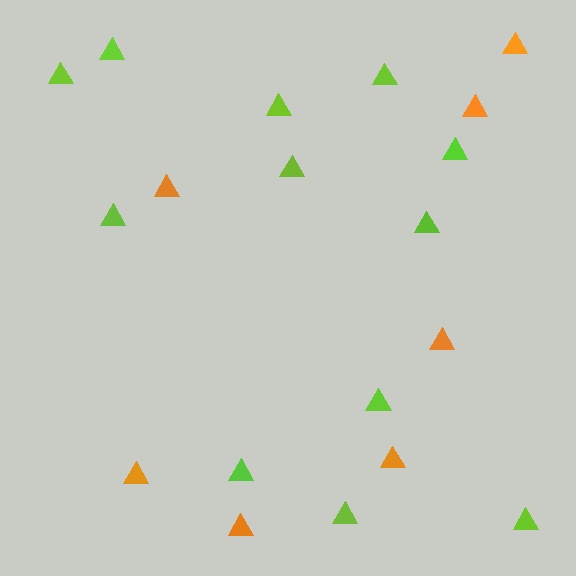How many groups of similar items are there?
There are 2 groups: one group of lime triangles (12) and one group of orange triangles (7).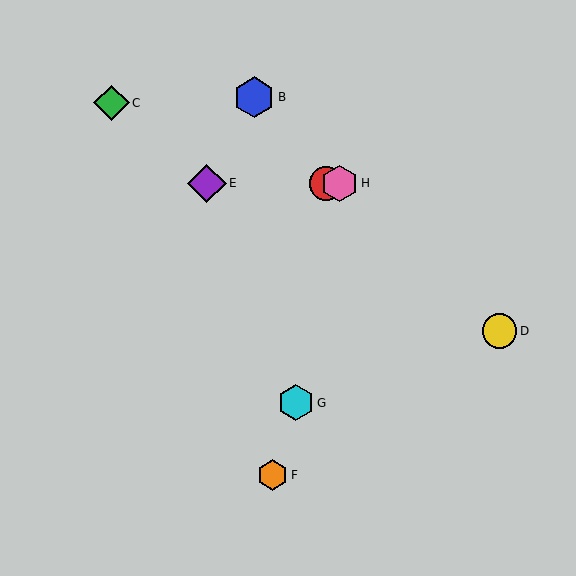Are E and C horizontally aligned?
No, E is at y≈183 and C is at y≈103.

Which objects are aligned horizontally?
Objects A, E, H are aligned horizontally.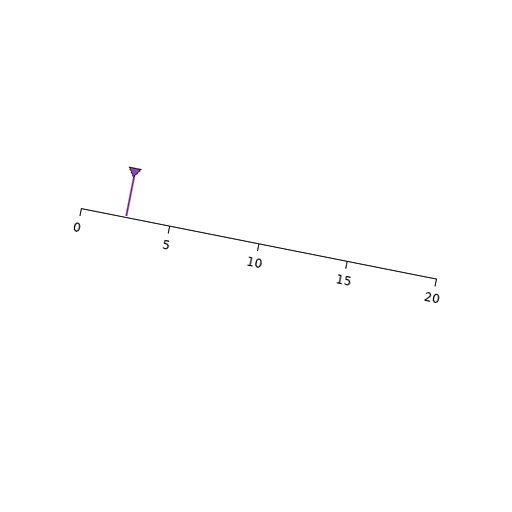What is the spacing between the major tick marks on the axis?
The major ticks are spaced 5 apart.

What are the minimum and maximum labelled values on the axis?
The axis runs from 0 to 20.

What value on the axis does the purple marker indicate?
The marker indicates approximately 2.5.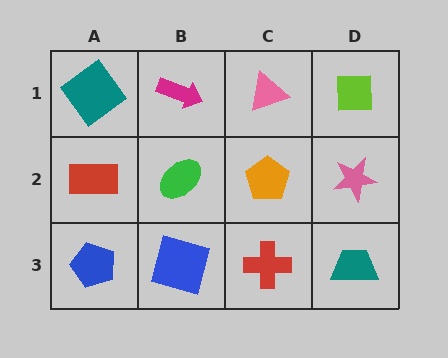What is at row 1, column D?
A lime square.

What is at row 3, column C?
A red cross.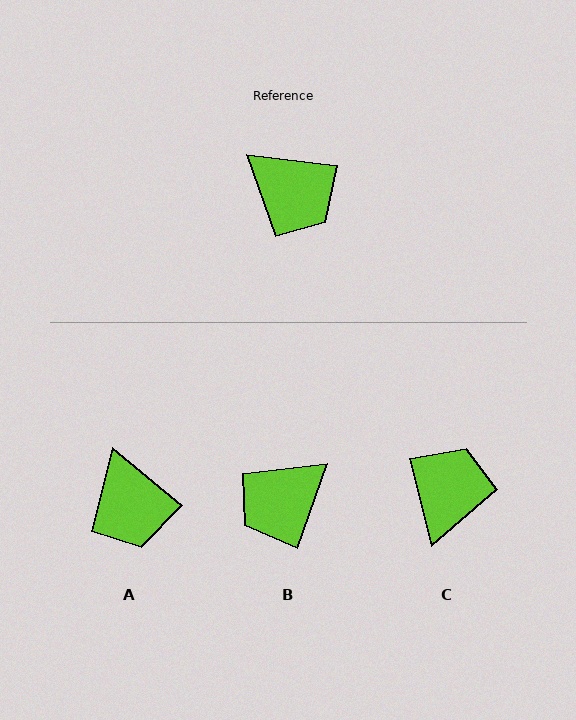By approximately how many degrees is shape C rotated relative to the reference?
Approximately 111 degrees counter-clockwise.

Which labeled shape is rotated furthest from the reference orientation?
C, about 111 degrees away.